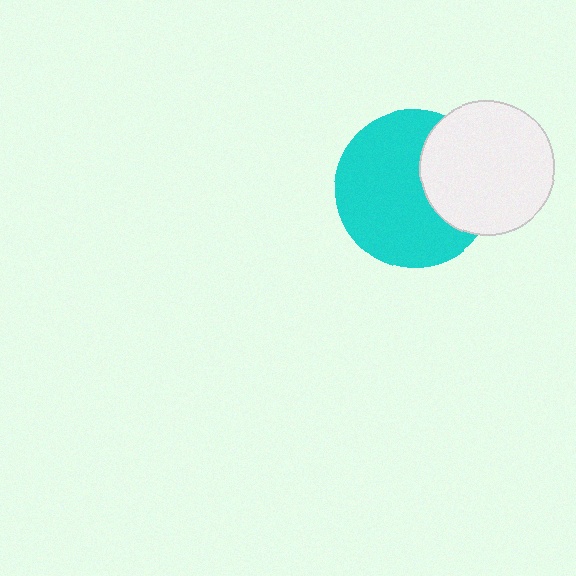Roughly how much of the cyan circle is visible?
Most of it is visible (roughly 68%).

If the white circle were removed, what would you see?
You would see the complete cyan circle.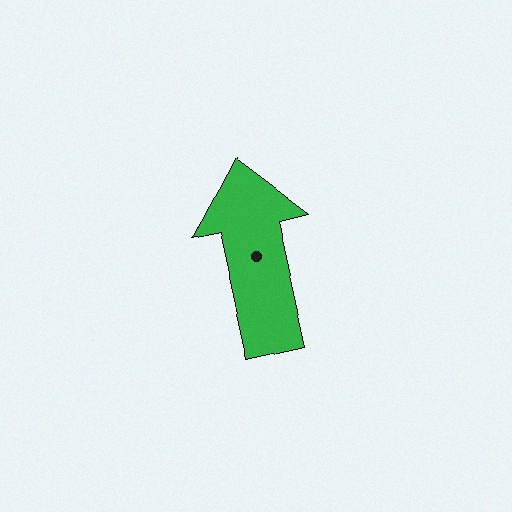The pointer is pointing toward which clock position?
Roughly 12 o'clock.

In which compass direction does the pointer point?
North.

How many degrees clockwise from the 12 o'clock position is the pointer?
Approximately 347 degrees.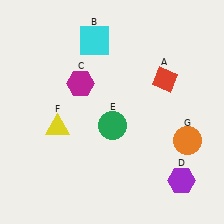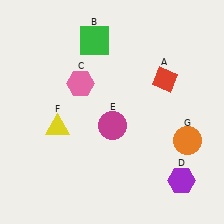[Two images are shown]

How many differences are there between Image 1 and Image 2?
There are 3 differences between the two images.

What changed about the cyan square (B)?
In Image 1, B is cyan. In Image 2, it changed to green.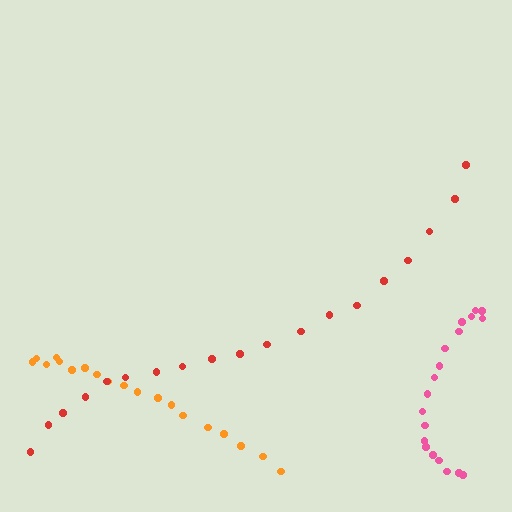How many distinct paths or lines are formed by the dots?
There are 3 distinct paths.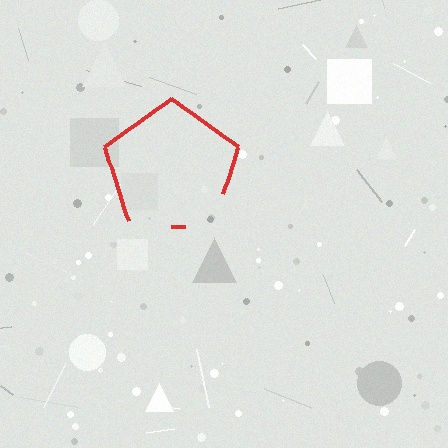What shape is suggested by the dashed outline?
The dashed outline suggests a pentagon.